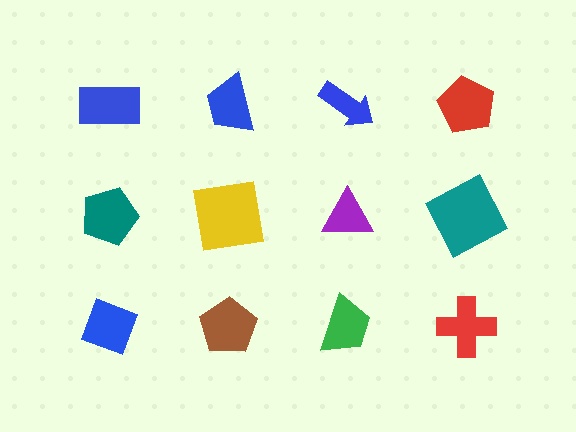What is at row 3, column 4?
A red cross.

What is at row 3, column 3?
A green trapezoid.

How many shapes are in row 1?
4 shapes.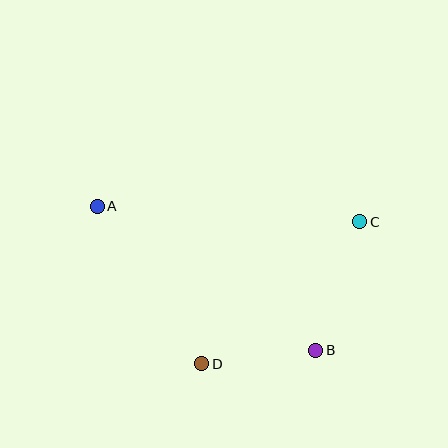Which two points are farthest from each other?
Points A and C are farthest from each other.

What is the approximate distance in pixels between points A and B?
The distance between A and B is approximately 262 pixels.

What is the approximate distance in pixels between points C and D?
The distance between C and D is approximately 212 pixels.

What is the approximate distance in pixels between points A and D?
The distance between A and D is approximately 189 pixels.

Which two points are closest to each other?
Points B and D are closest to each other.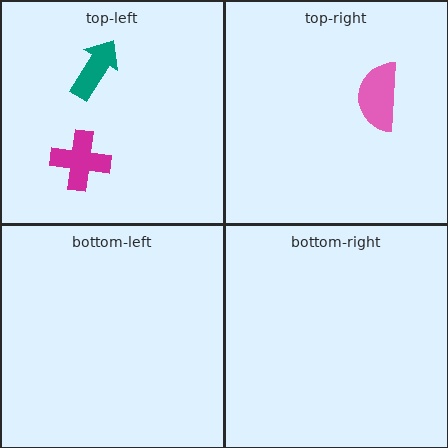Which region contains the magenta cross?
The top-left region.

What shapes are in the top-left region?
The teal arrow, the magenta cross.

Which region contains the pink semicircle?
The top-right region.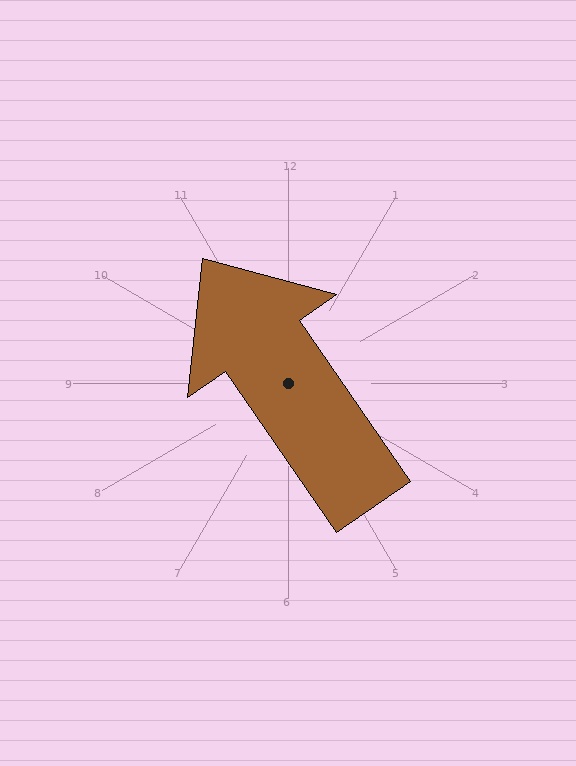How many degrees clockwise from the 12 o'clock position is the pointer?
Approximately 325 degrees.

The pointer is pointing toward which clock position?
Roughly 11 o'clock.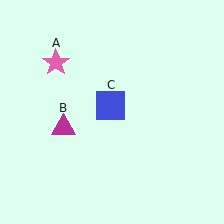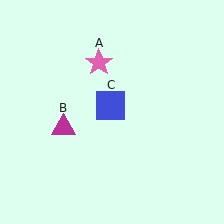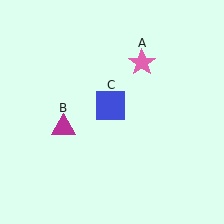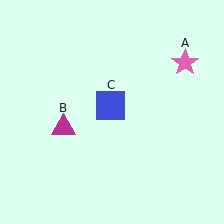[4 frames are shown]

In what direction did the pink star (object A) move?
The pink star (object A) moved right.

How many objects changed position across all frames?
1 object changed position: pink star (object A).